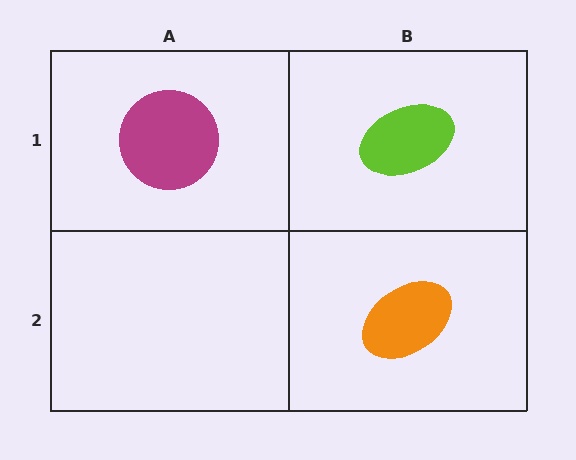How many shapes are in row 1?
2 shapes.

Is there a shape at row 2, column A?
No, that cell is empty.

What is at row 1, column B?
A lime ellipse.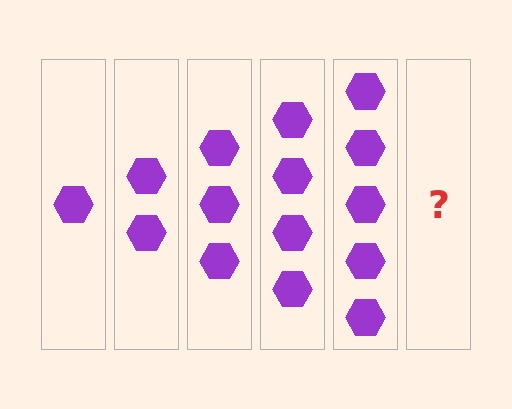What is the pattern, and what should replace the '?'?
The pattern is that each step adds one more hexagon. The '?' should be 6 hexagons.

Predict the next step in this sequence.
The next step is 6 hexagons.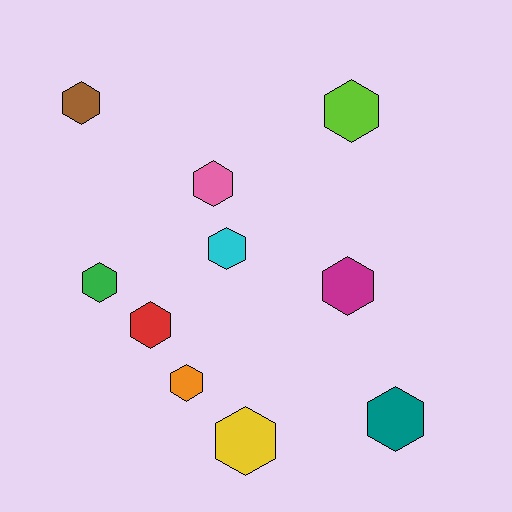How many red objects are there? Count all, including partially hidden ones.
There is 1 red object.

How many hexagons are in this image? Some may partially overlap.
There are 10 hexagons.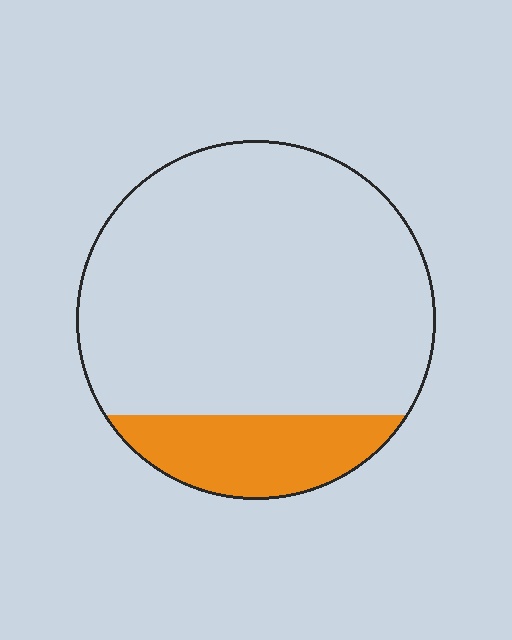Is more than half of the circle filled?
No.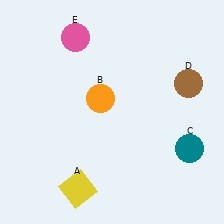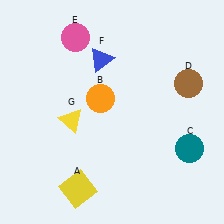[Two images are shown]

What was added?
A blue triangle (F), a yellow triangle (G) were added in Image 2.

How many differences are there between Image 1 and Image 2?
There are 2 differences between the two images.